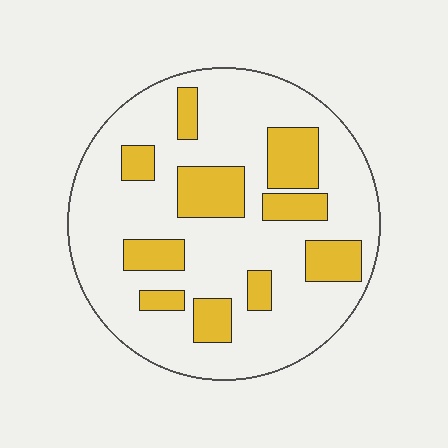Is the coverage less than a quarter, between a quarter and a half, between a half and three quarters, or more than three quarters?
Less than a quarter.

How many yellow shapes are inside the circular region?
10.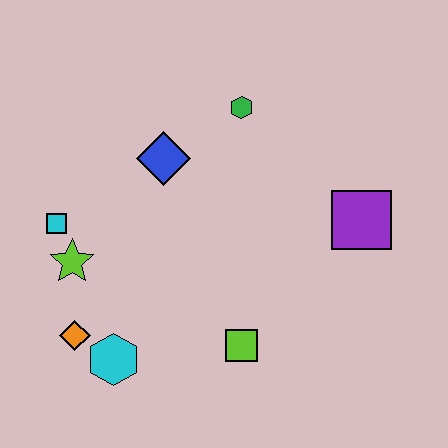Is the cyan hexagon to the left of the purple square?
Yes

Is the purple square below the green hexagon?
Yes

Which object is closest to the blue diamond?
The green hexagon is closest to the blue diamond.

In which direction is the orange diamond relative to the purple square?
The orange diamond is to the left of the purple square.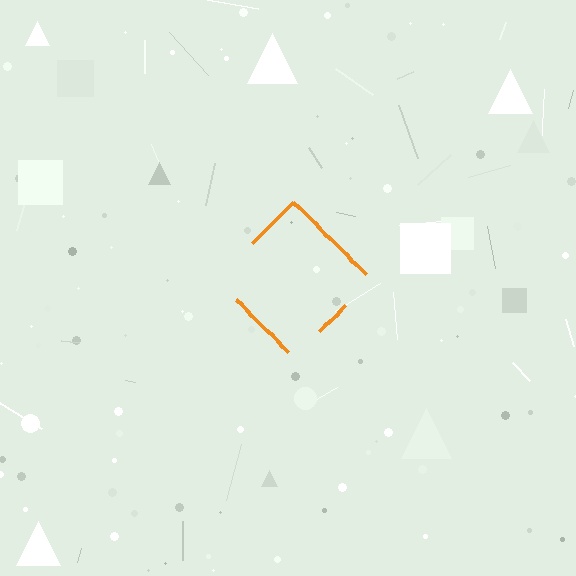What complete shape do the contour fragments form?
The contour fragments form a diamond.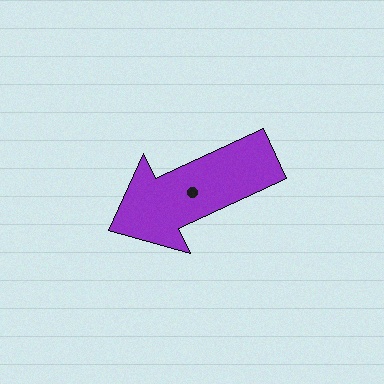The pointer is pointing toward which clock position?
Roughly 8 o'clock.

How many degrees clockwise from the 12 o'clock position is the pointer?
Approximately 245 degrees.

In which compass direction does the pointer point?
Southwest.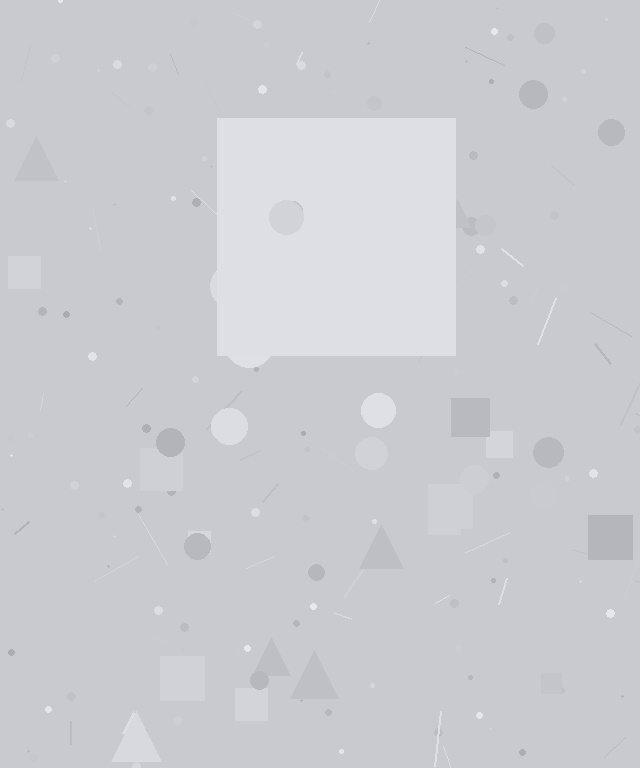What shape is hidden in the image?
A square is hidden in the image.